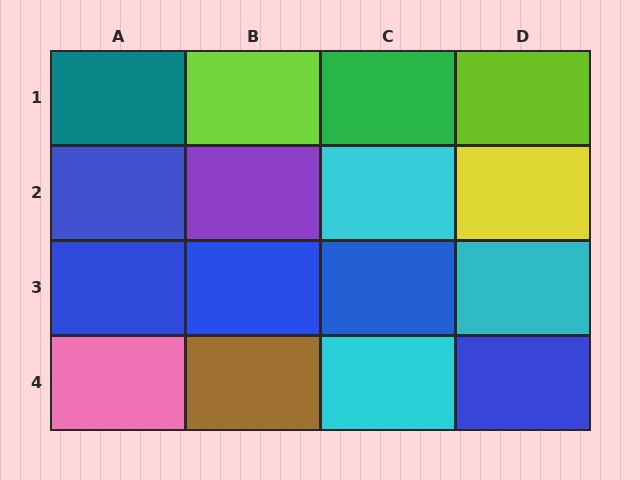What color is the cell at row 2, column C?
Cyan.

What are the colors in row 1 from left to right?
Teal, lime, green, lime.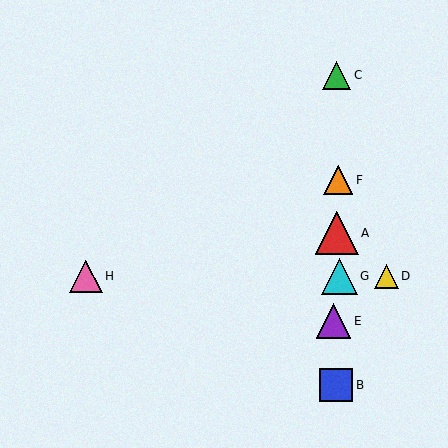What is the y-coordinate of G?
Object G is at y≈276.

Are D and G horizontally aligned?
Yes, both are at y≈276.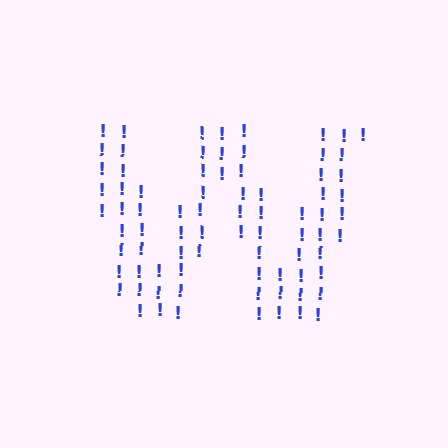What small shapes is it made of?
It is made of small exclamation marks.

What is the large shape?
The large shape is the letter W.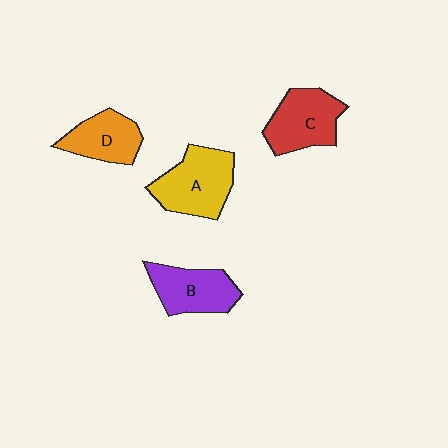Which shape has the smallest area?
Shape D (orange).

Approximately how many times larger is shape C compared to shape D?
Approximately 1.2 times.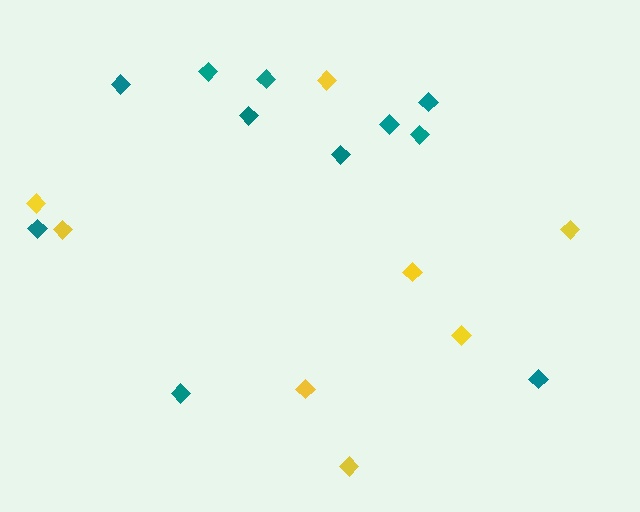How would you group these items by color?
There are 2 groups: one group of teal diamonds (11) and one group of yellow diamonds (8).